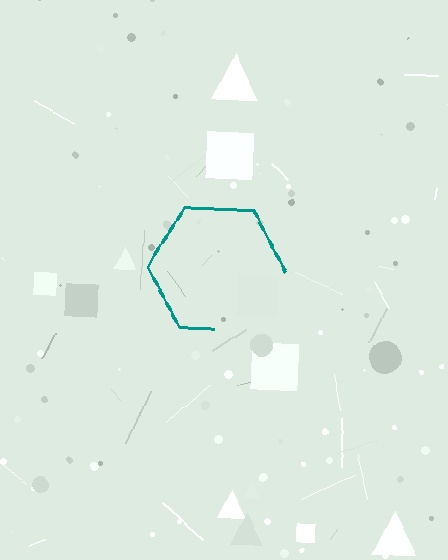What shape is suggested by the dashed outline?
The dashed outline suggests a hexagon.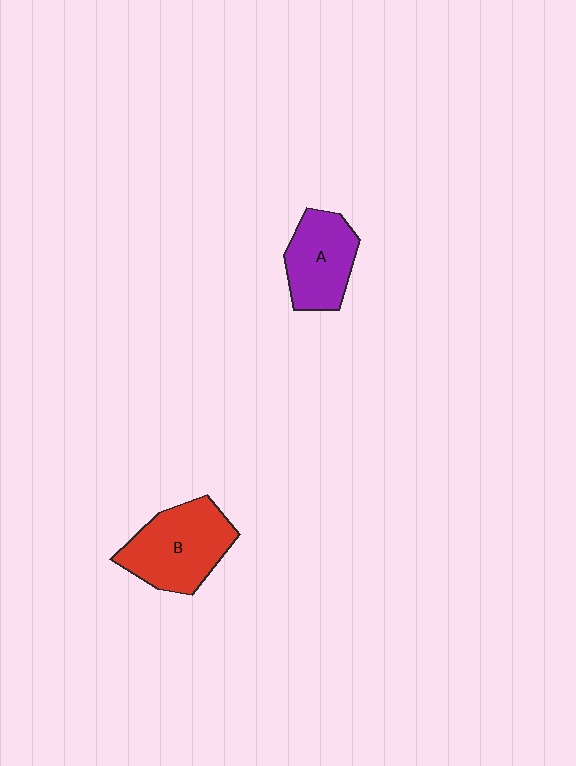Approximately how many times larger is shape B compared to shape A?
Approximately 1.3 times.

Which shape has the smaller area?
Shape A (purple).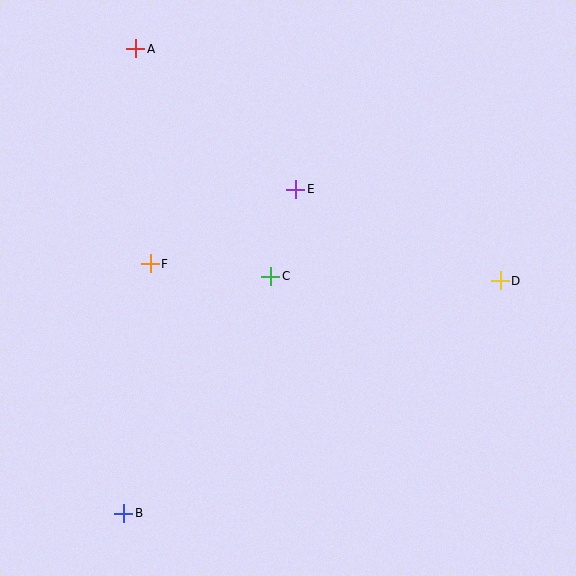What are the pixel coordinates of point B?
Point B is at (124, 513).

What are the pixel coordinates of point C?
Point C is at (271, 276).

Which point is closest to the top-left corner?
Point A is closest to the top-left corner.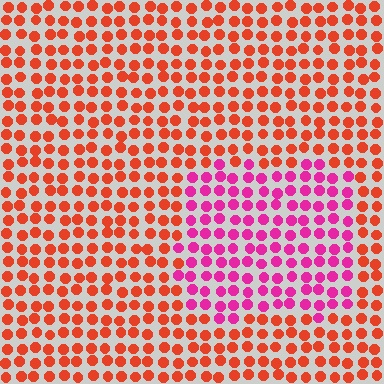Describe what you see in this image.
The image is filled with small red elements in a uniform arrangement. A rectangle-shaped region is visible where the elements are tinted to a slightly different hue, forming a subtle color boundary.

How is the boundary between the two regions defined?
The boundary is defined purely by a slight shift in hue (about 48 degrees). Spacing, size, and orientation are identical on both sides.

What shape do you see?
I see a rectangle.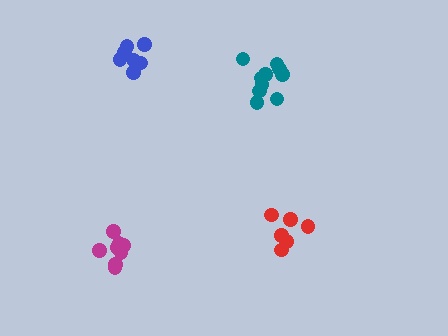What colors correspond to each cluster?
The clusters are colored: magenta, blue, red, teal.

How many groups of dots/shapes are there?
There are 4 groups.